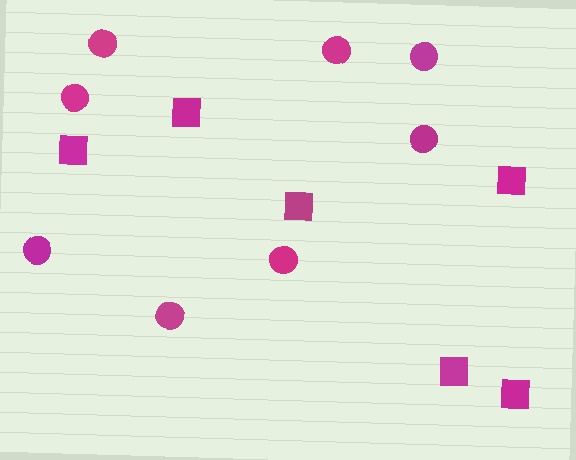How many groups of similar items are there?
There are 2 groups: one group of squares (6) and one group of circles (8).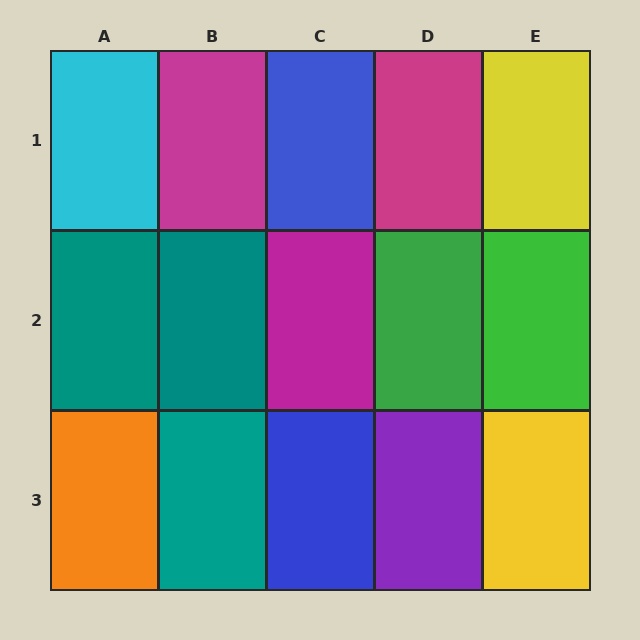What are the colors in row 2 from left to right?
Teal, teal, magenta, green, green.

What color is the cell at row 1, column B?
Magenta.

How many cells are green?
2 cells are green.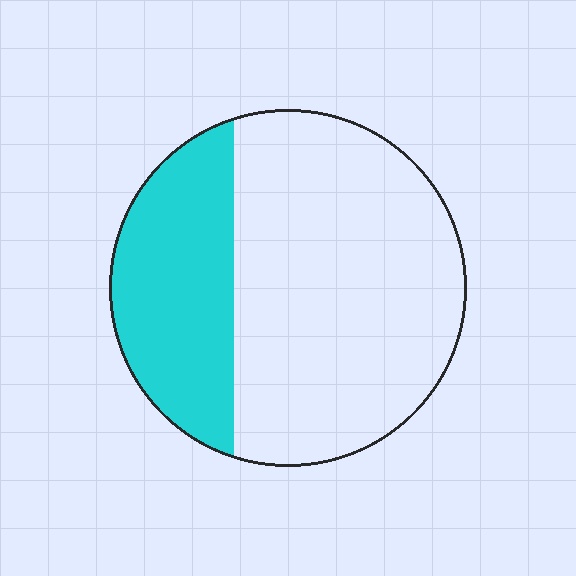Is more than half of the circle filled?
No.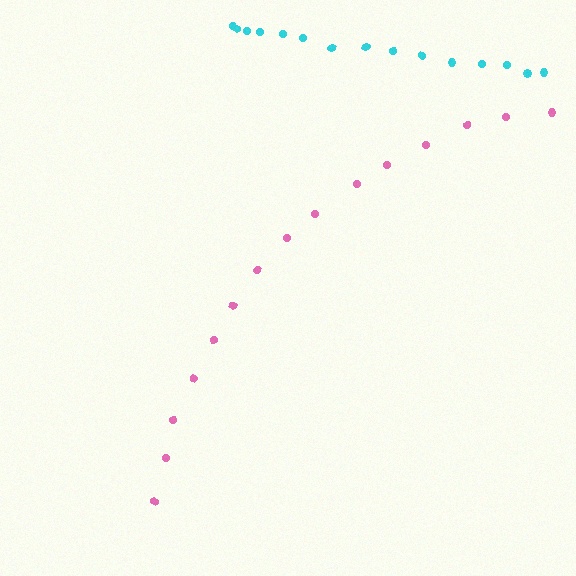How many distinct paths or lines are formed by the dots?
There are 2 distinct paths.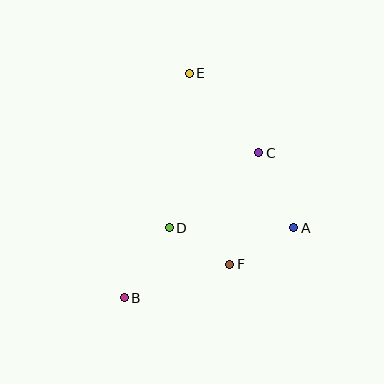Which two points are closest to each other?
Points D and F are closest to each other.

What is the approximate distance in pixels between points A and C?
The distance between A and C is approximately 83 pixels.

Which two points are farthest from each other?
Points B and E are farthest from each other.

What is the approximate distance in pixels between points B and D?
The distance between B and D is approximately 83 pixels.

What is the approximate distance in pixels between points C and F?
The distance between C and F is approximately 115 pixels.